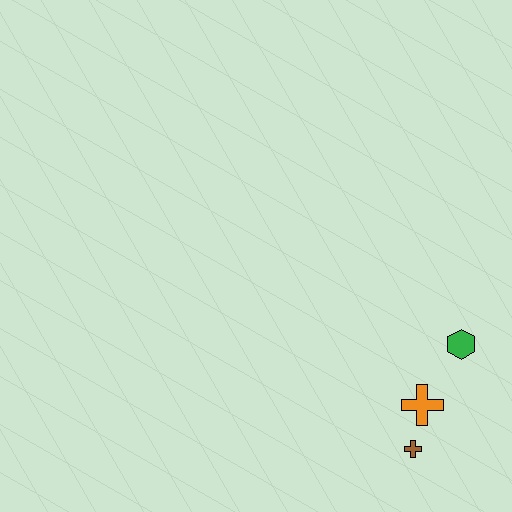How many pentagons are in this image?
There are no pentagons.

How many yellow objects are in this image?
There are no yellow objects.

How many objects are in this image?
There are 3 objects.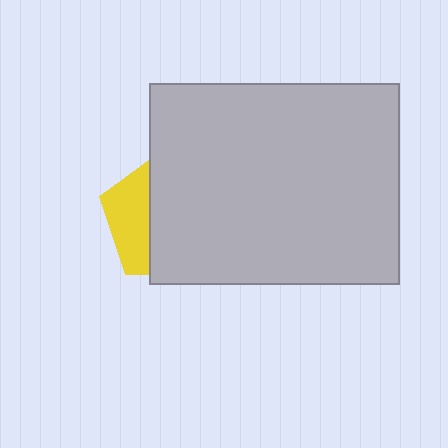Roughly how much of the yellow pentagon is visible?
A small part of it is visible (roughly 33%).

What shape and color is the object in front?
The object in front is a light gray rectangle.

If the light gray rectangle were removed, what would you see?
You would see the complete yellow pentagon.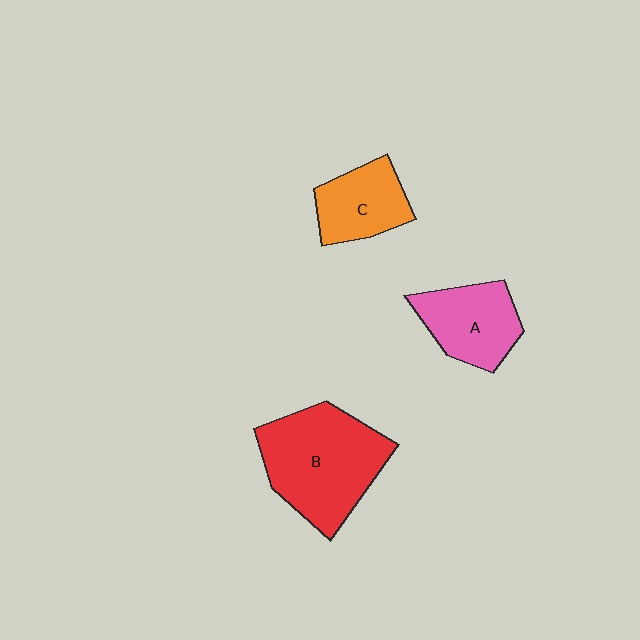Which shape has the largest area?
Shape B (red).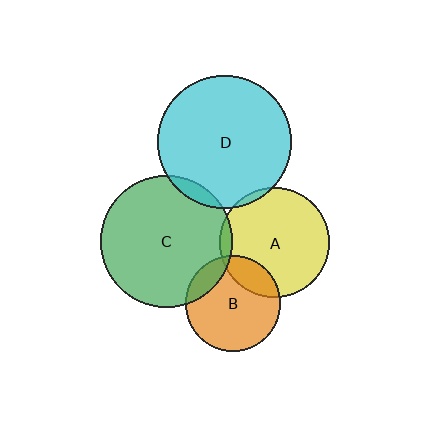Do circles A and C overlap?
Yes.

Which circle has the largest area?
Circle D (cyan).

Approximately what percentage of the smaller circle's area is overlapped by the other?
Approximately 5%.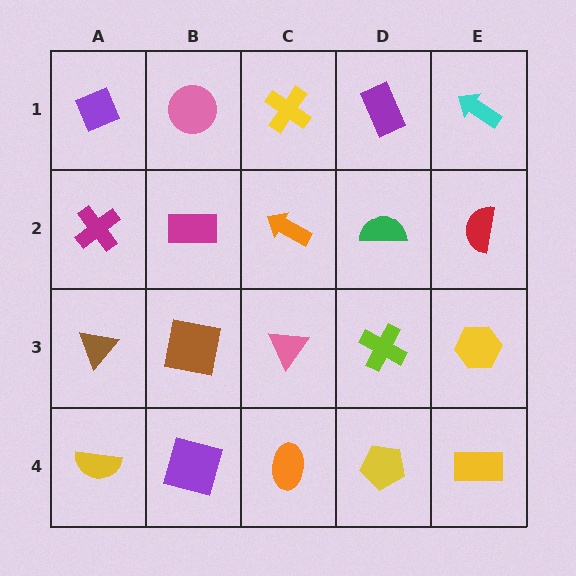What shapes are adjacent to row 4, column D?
A lime cross (row 3, column D), an orange ellipse (row 4, column C), a yellow rectangle (row 4, column E).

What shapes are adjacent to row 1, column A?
A magenta cross (row 2, column A), a pink circle (row 1, column B).